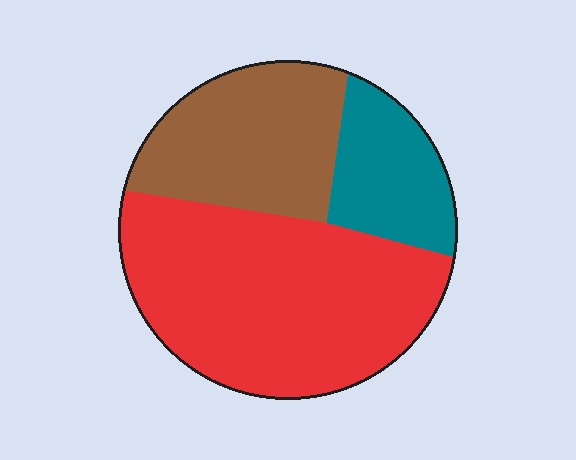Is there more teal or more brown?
Brown.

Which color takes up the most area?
Red, at roughly 55%.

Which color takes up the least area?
Teal, at roughly 15%.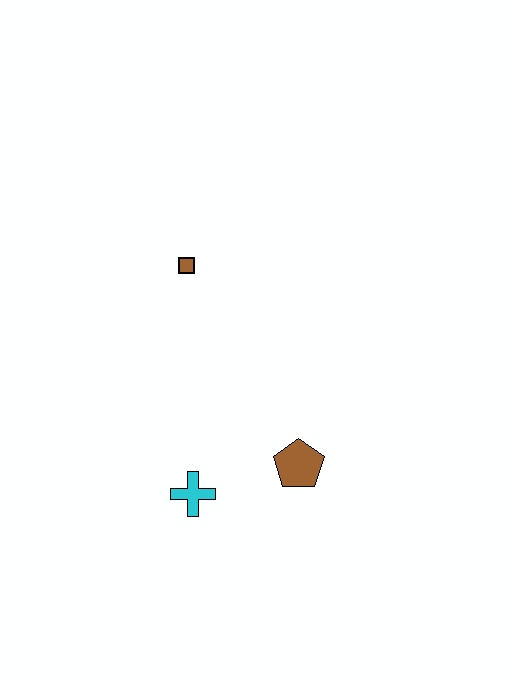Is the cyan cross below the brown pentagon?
Yes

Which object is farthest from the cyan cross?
The brown square is farthest from the cyan cross.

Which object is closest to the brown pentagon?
The cyan cross is closest to the brown pentagon.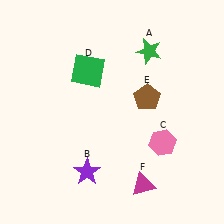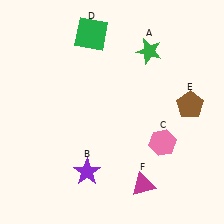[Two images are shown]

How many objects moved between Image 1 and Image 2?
2 objects moved between the two images.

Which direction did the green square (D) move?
The green square (D) moved up.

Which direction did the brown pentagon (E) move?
The brown pentagon (E) moved right.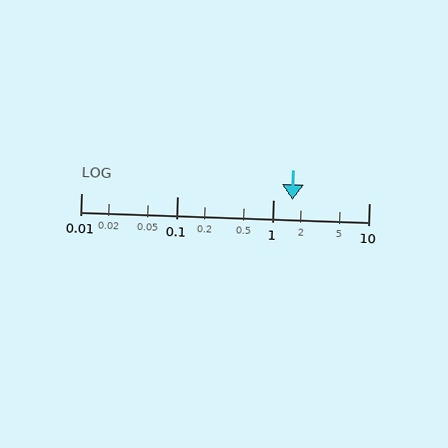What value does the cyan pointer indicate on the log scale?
The pointer indicates approximately 1.6.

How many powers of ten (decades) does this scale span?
The scale spans 3 decades, from 0.01 to 10.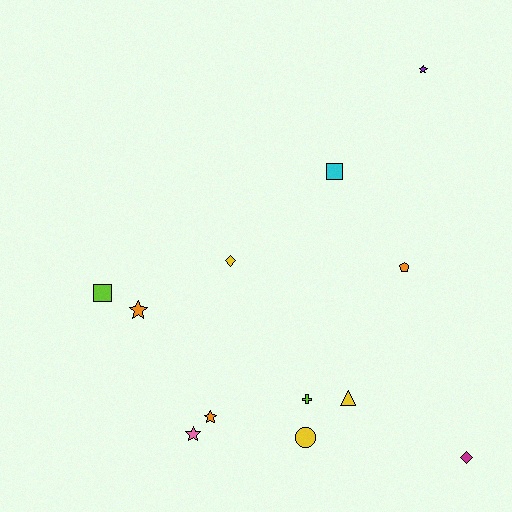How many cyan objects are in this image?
There is 1 cyan object.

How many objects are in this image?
There are 12 objects.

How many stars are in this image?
There are 4 stars.